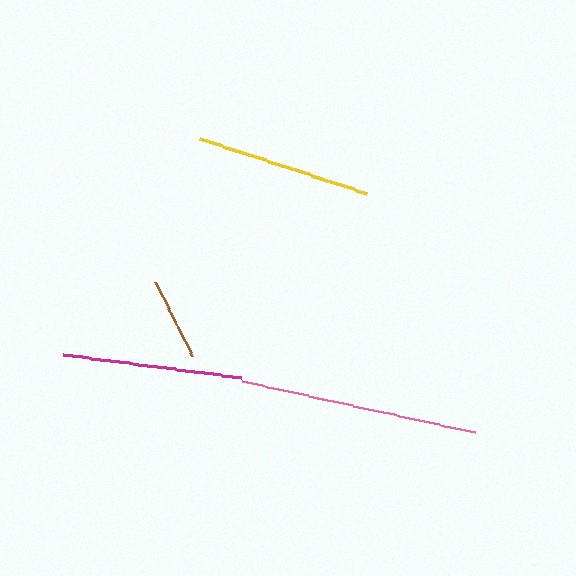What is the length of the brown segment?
The brown segment is approximately 83 pixels long.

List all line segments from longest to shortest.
From longest to shortest: pink, magenta, yellow, brown.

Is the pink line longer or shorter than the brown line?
The pink line is longer than the brown line.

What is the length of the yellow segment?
The yellow segment is approximately 175 pixels long.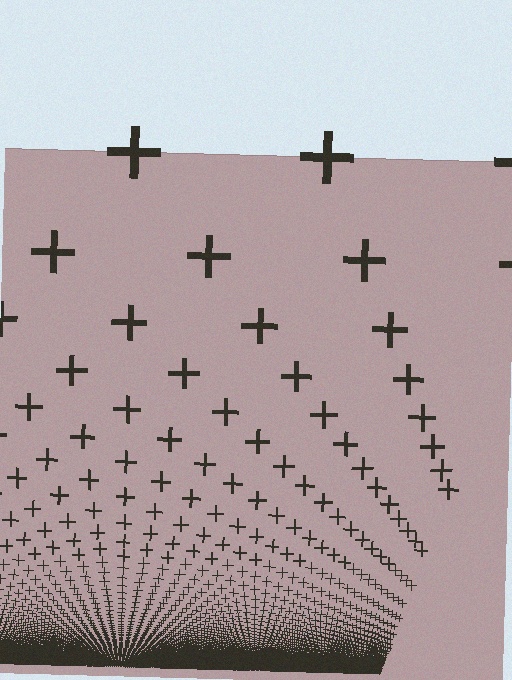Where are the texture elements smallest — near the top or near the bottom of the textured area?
Near the bottom.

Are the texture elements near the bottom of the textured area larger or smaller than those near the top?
Smaller. The gradient is inverted — elements near the bottom are smaller and denser.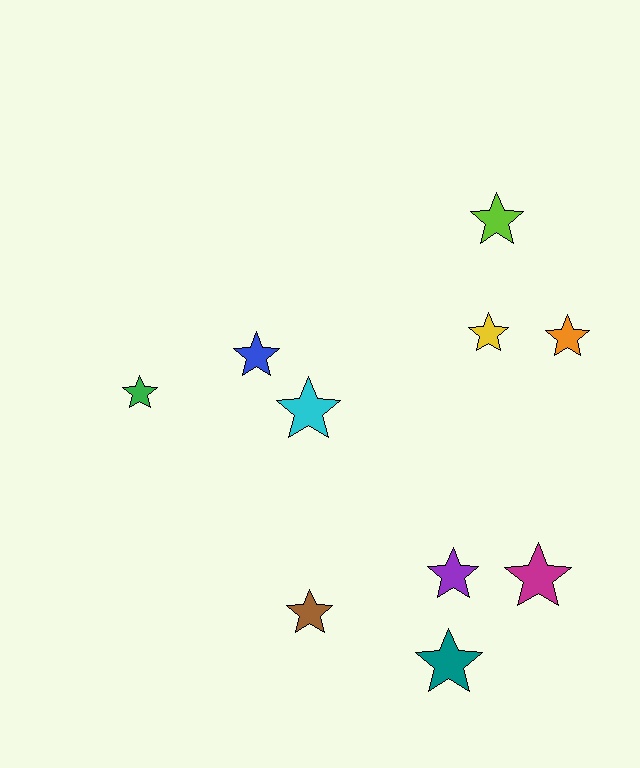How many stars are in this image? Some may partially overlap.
There are 10 stars.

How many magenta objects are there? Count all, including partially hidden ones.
There is 1 magenta object.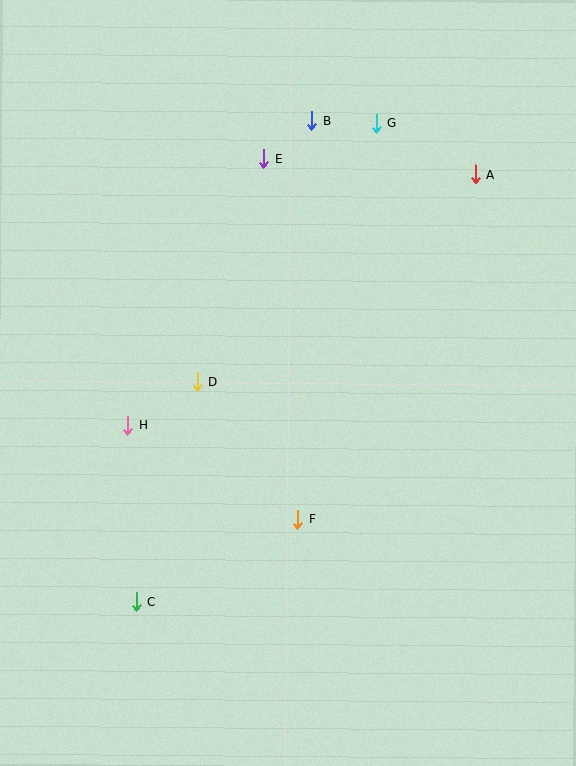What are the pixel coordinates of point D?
Point D is at (197, 382).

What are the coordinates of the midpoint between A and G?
The midpoint between A and G is at (426, 148).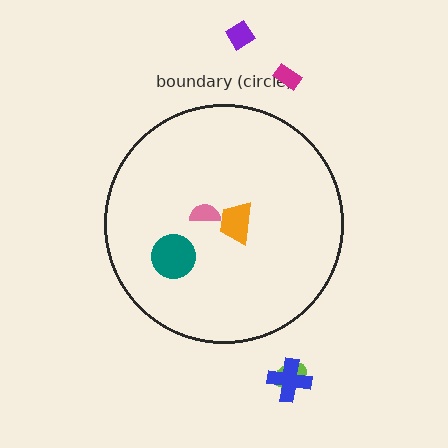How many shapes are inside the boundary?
3 inside, 4 outside.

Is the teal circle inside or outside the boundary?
Inside.